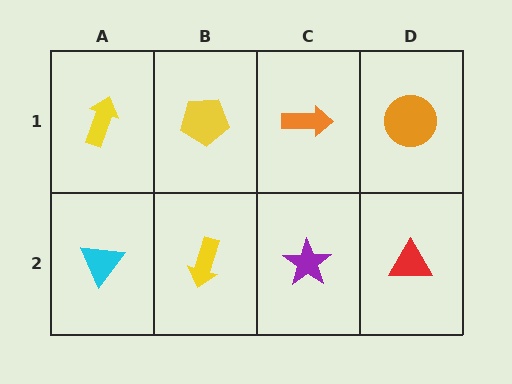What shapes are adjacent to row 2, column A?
A yellow arrow (row 1, column A), a yellow arrow (row 2, column B).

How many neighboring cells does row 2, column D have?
2.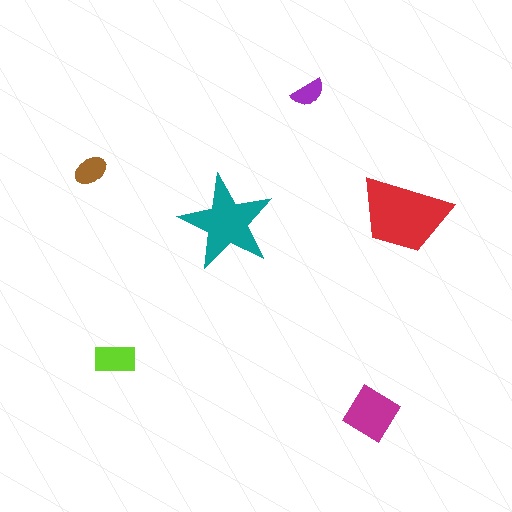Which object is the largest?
The red trapezoid.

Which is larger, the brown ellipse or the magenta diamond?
The magenta diamond.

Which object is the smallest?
The purple semicircle.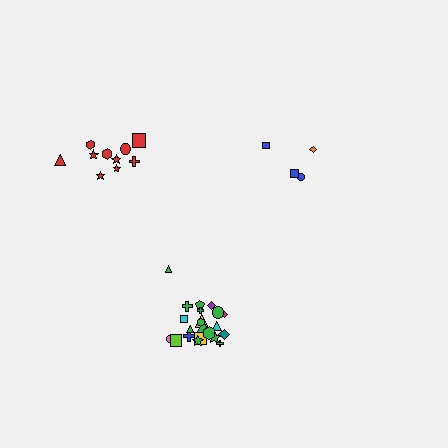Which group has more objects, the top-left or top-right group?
The top-left group.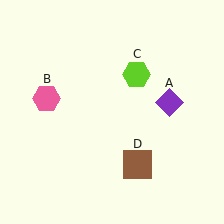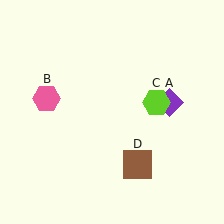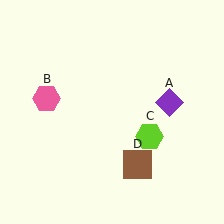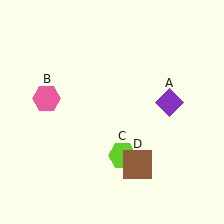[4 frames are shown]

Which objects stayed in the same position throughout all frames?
Purple diamond (object A) and pink hexagon (object B) and brown square (object D) remained stationary.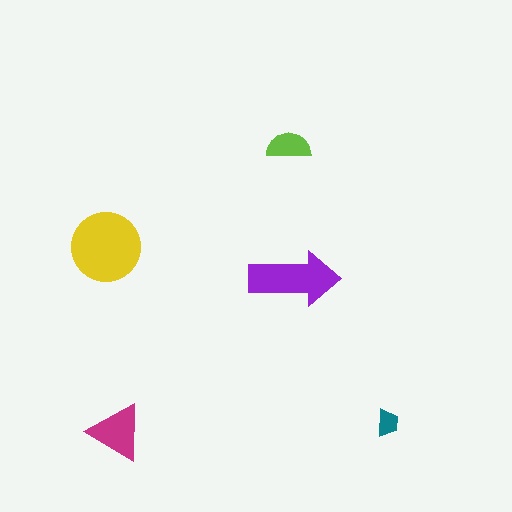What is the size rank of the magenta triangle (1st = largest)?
3rd.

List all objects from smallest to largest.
The teal trapezoid, the lime semicircle, the magenta triangle, the purple arrow, the yellow circle.